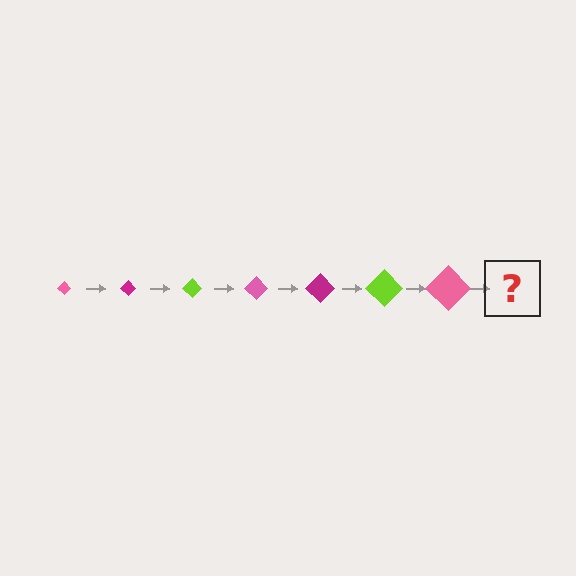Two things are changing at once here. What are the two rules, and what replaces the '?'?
The two rules are that the diamond grows larger each step and the color cycles through pink, magenta, and lime. The '?' should be a magenta diamond, larger than the previous one.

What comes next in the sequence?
The next element should be a magenta diamond, larger than the previous one.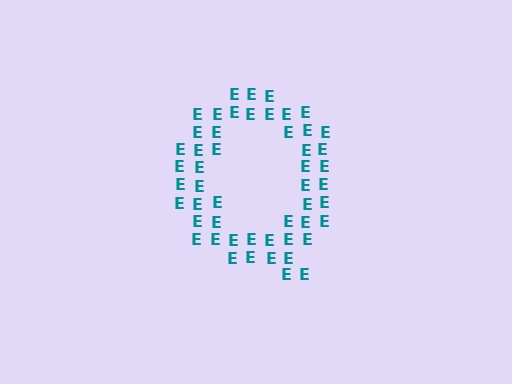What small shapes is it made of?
It is made of small letter E's.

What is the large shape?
The large shape is the letter Q.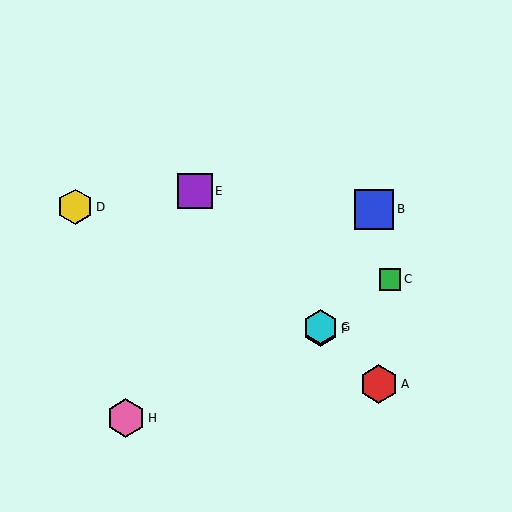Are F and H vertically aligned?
No, F is at x≈321 and H is at x≈126.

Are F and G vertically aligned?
Yes, both are at x≈321.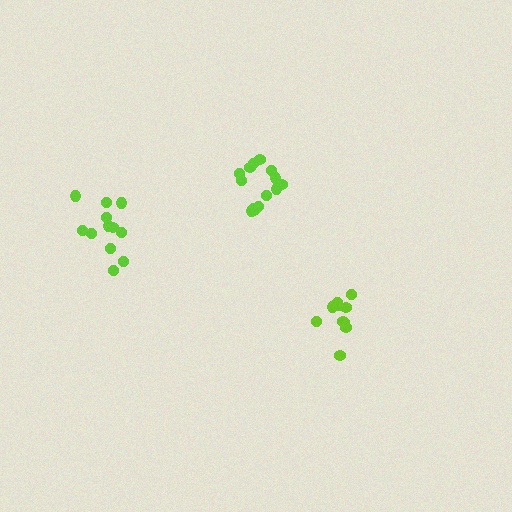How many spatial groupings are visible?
There are 3 spatial groupings.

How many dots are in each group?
Group 1: 10 dots, Group 2: 12 dots, Group 3: 14 dots (36 total).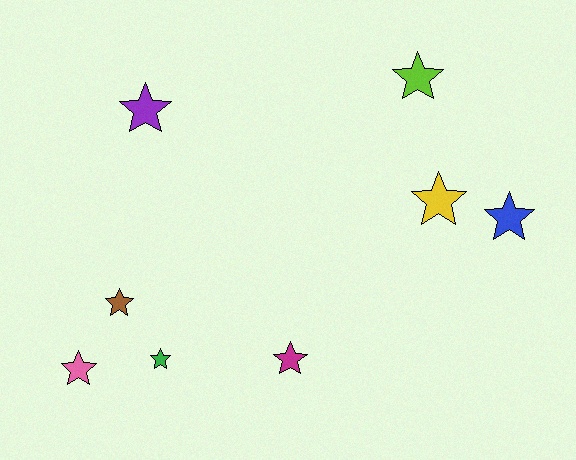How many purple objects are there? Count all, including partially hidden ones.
There is 1 purple object.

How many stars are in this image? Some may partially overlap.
There are 8 stars.